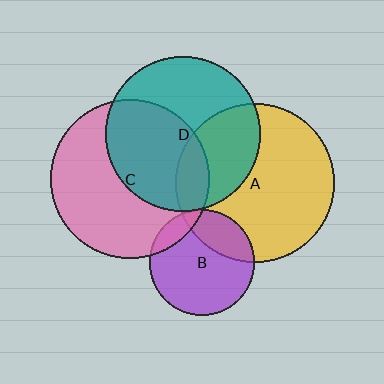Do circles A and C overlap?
Yes.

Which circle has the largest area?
Circle C (pink).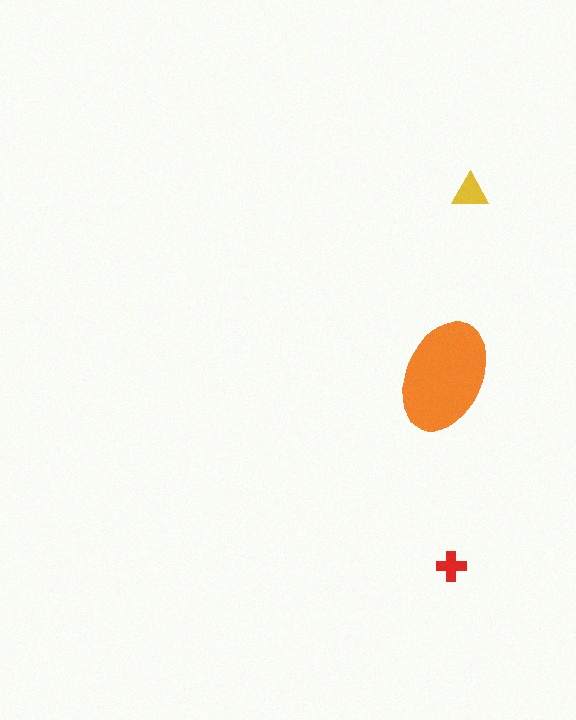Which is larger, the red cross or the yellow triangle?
The yellow triangle.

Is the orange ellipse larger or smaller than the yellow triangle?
Larger.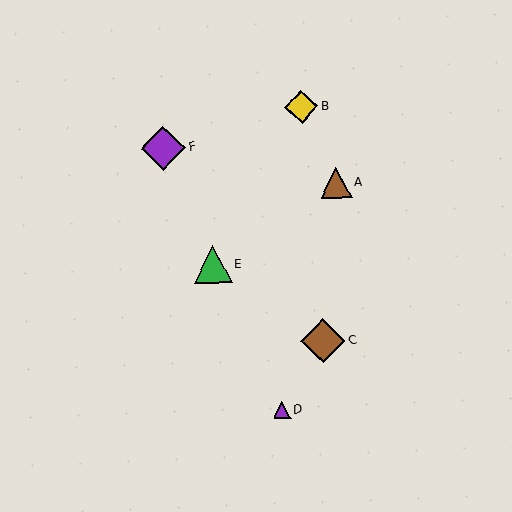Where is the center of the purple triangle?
The center of the purple triangle is at (282, 410).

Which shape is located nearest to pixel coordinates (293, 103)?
The yellow diamond (labeled B) at (301, 107) is nearest to that location.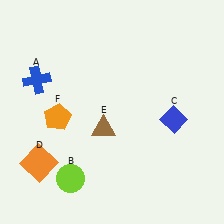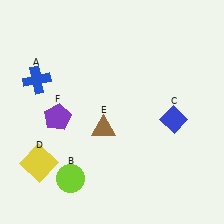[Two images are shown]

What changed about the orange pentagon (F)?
In Image 1, F is orange. In Image 2, it changed to purple.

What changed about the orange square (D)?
In Image 1, D is orange. In Image 2, it changed to yellow.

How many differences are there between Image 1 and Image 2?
There are 2 differences between the two images.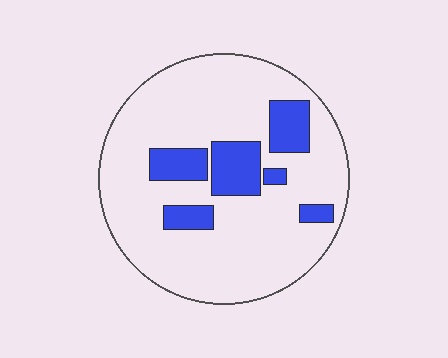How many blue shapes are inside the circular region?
6.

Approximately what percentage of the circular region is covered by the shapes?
Approximately 20%.